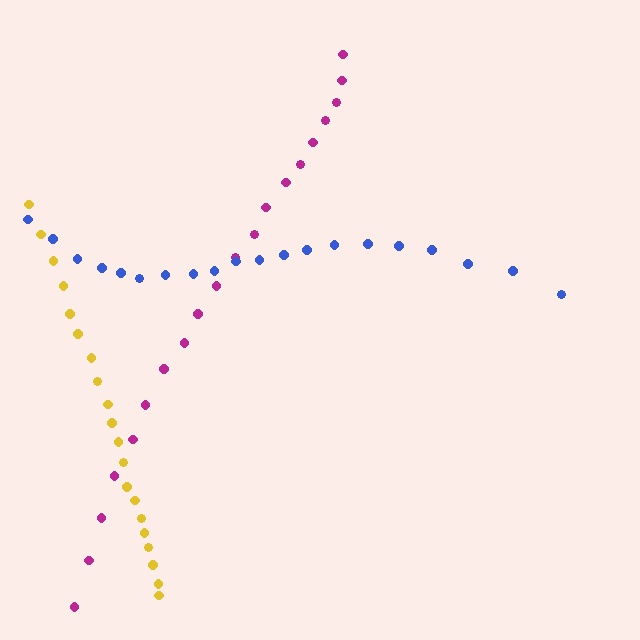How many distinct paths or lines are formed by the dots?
There are 3 distinct paths.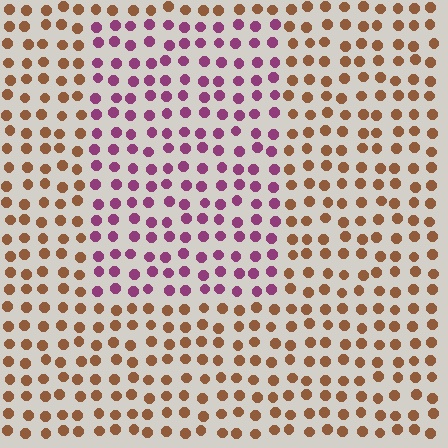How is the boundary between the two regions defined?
The boundary is defined purely by a slight shift in hue (about 67 degrees). Spacing, size, and orientation are identical on both sides.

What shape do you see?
I see a rectangle.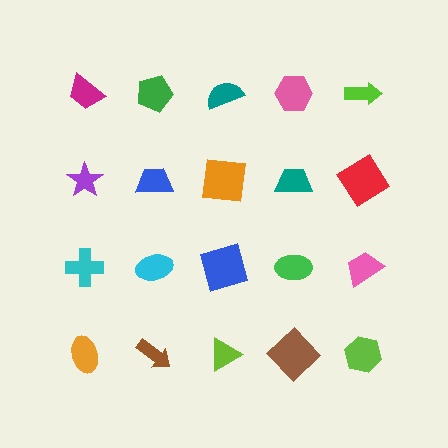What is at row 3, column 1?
A cyan cross.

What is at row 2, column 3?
An orange square.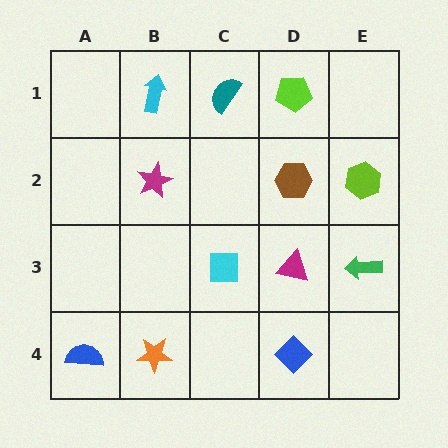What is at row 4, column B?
An orange star.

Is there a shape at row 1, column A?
No, that cell is empty.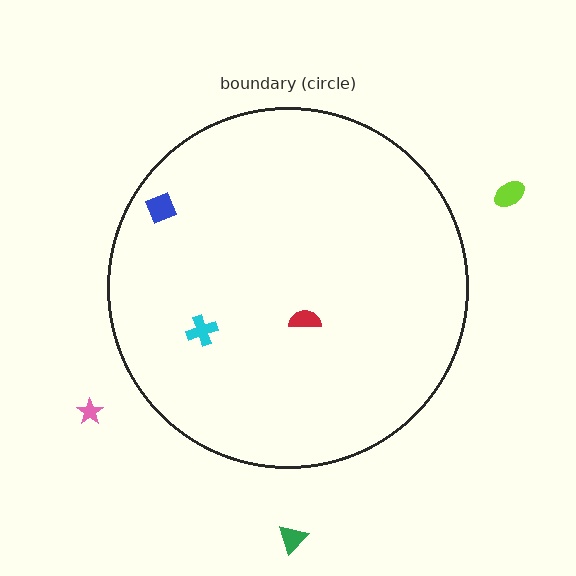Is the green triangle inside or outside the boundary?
Outside.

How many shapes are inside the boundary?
3 inside, 3 outside.